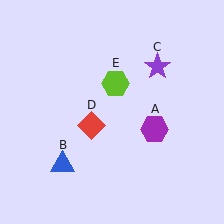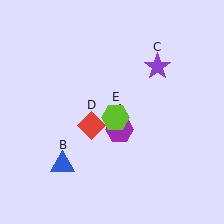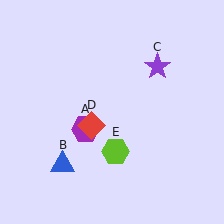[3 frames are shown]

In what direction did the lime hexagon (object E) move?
The lime hexagon (object E) moved down.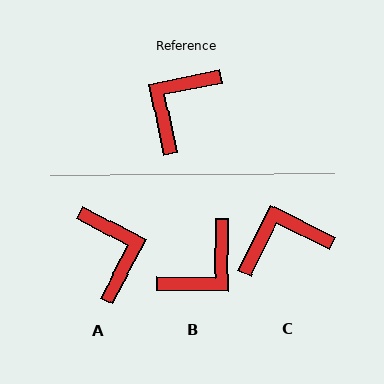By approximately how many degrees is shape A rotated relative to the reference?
Approximately 130 degrees clockwise.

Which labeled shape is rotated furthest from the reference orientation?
B, about 168 degrees away.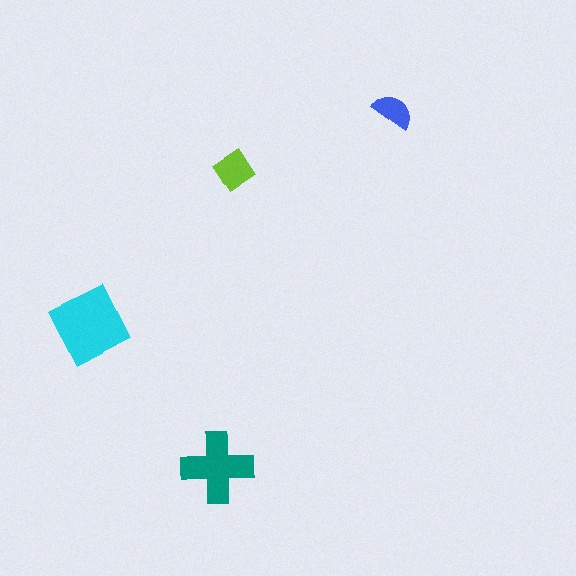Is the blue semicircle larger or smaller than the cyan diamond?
Smaller.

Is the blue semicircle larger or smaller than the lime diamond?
Smaller.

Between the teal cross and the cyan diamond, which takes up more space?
The cyan diamond.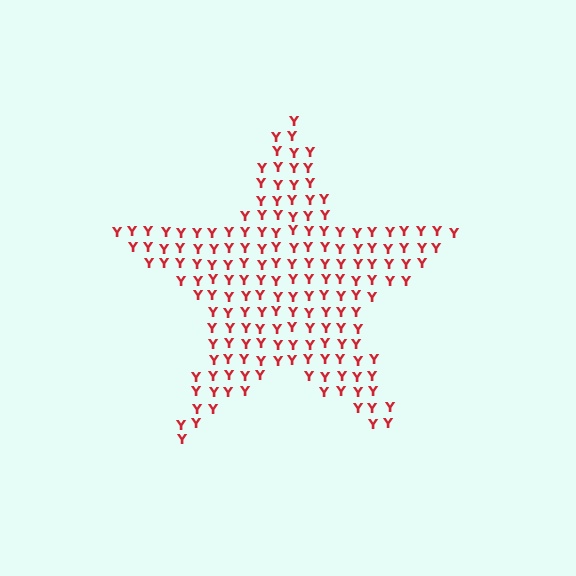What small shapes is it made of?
It is made of small letter Y's.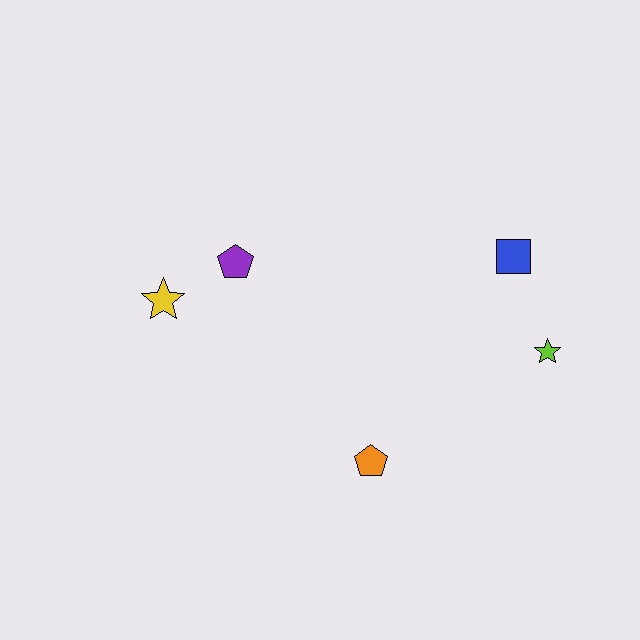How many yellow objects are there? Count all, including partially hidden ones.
There is 1 yellow object.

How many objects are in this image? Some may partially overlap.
There are 5 objects.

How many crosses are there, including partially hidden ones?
There are no crosses.